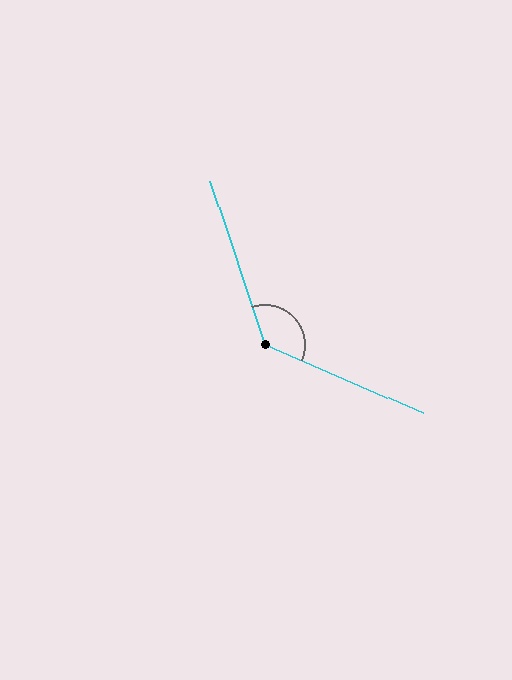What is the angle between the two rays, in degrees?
Approximately 132 degrees.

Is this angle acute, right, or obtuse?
It is obtuse.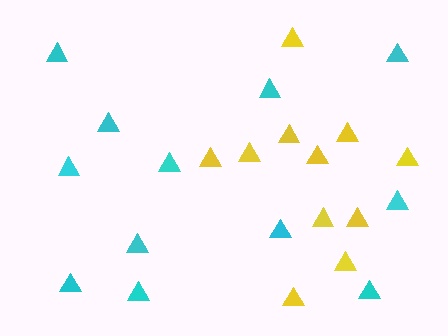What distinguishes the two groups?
There are 2 groups: one group of cyan triangles (12) and one group of yellow triangles (11).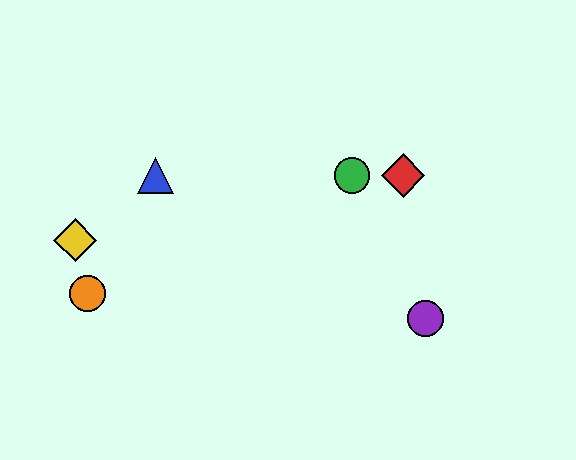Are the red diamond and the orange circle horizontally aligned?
No, the red diamond is at y≈175 and the orange circle is at y≈294.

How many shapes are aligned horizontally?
3 shapes (the red diamond, the blue triangle, the green circle) are aligned horizontally.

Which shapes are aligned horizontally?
The red diamond, the blue triangle, the green circle are aligned horizontally.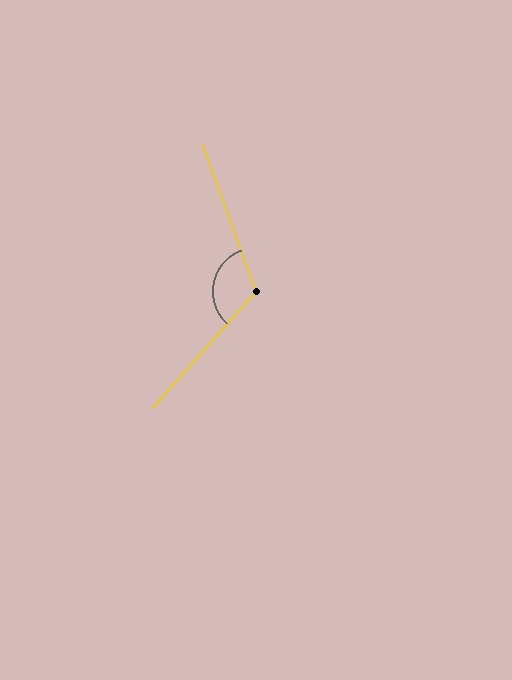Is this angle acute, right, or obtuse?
It is obtuse.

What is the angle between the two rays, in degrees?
Approximately 119 degrees.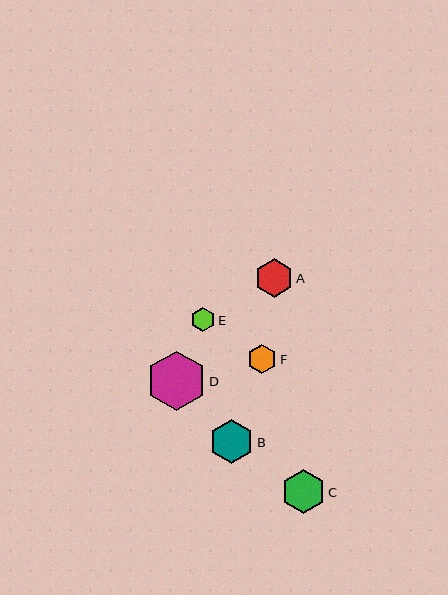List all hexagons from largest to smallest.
From largest to smallest: D, B, C, A, F, E.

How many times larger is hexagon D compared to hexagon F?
Hexagon D is approximately 2.0 times the size of hexagon F.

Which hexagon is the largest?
Hexagon D is the largest with a size of approximately 59 pixels.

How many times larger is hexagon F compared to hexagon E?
Hexagon F is approximately 1.2 times the size of hexagon E.